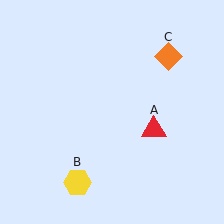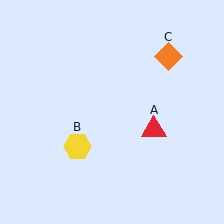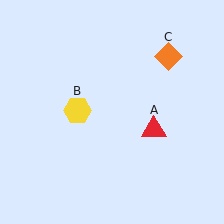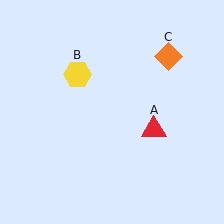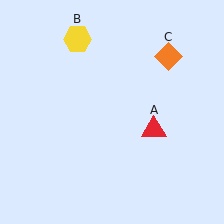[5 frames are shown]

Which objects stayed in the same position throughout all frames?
Red triangle (object A) and orange diamond (object C) remained stationary.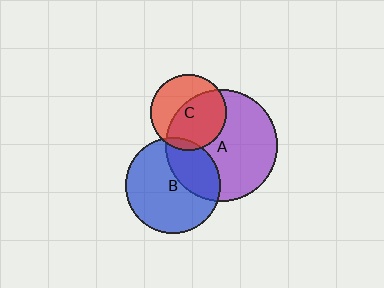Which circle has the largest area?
Circle A (purple).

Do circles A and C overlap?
Yes.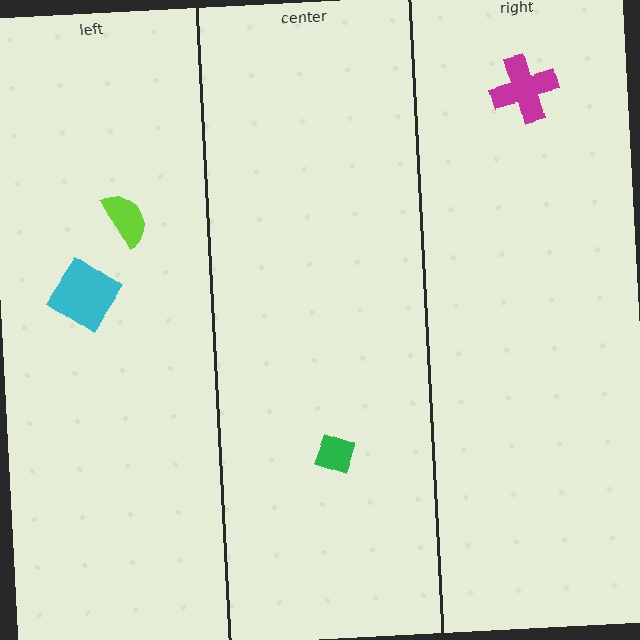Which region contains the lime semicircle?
The left region.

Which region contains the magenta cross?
The right region.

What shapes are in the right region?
The magenta cross.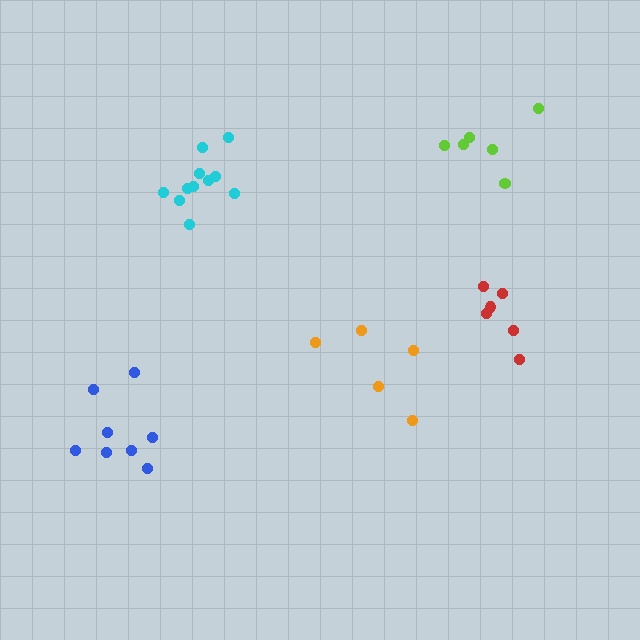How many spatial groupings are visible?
There are 5 spatial groupings.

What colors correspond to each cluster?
The clusters are colored: red, orange, lime, cyan, blue.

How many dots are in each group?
Group 1: 6 dots, Group 2: 5 dots, Group 3: 6 dots, Group 4: 11 dots, Group 5: 8 dots (36 total).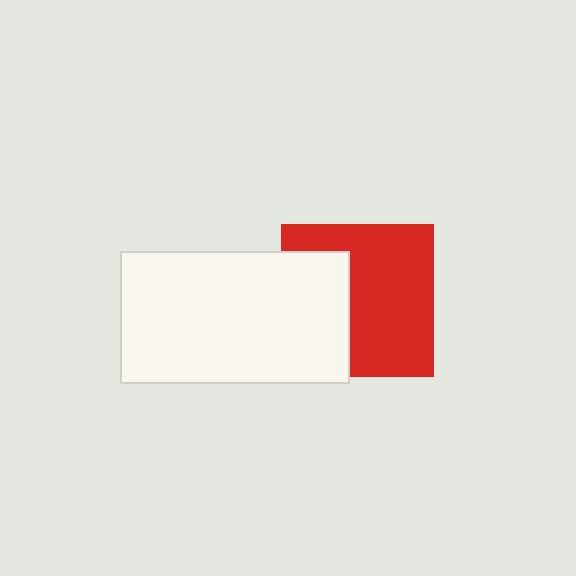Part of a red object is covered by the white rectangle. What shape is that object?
It is a square.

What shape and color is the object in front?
The object in front is a white rectangle.